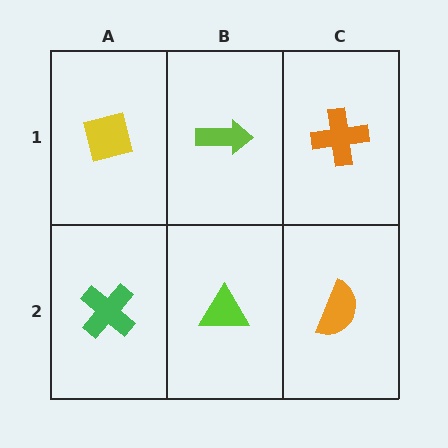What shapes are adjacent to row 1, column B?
A lime triangle (row 2, column B), a yellow square (row 1, column A), an orange cross (row 1, column C).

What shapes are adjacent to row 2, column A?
A yellow square (row 1, column A), a lime triangle (row 2, column B).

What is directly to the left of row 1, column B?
A yellow square.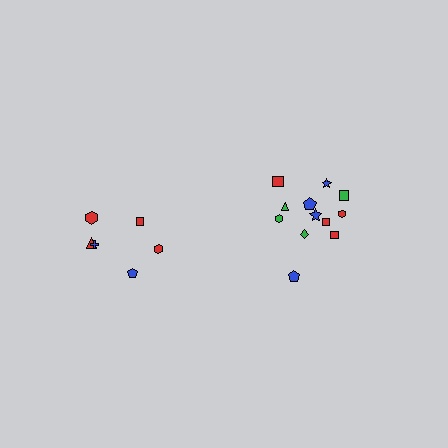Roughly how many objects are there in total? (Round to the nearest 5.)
Roughly 20 objects in total.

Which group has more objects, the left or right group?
The right group.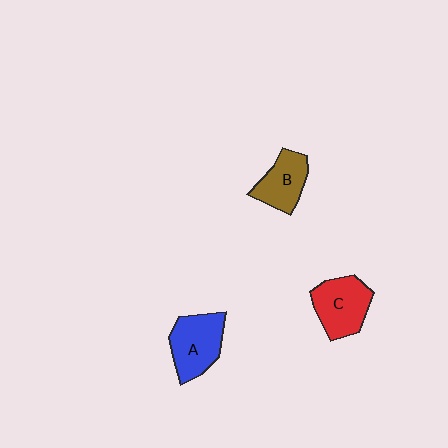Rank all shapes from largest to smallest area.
From largest to smallest: A (blue), C (red), B (brown).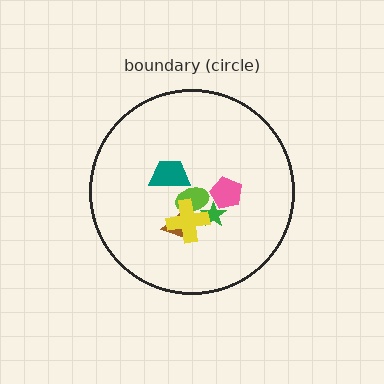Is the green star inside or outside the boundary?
Inside.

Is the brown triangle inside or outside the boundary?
Inside.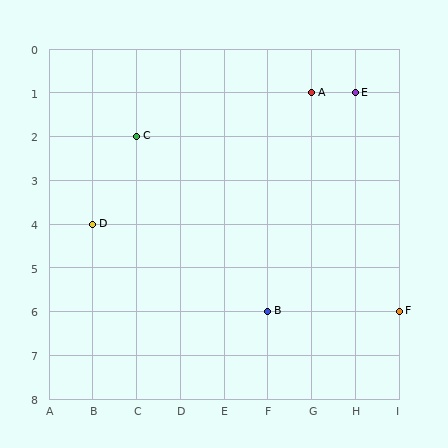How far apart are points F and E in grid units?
Points F and E are 1 column and 5 rows apart (about 5.1 grid units diagonally).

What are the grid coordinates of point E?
Point E is at grid coordinates (H, 1).